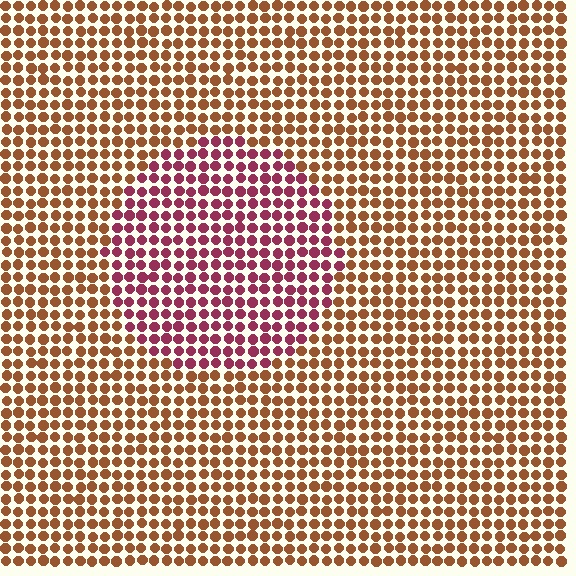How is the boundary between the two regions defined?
The boundary is defined purely by a slight shift in hue (about 46 degrees). Spacing, size, and orientation are identical on both sides.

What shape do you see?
I see a circle.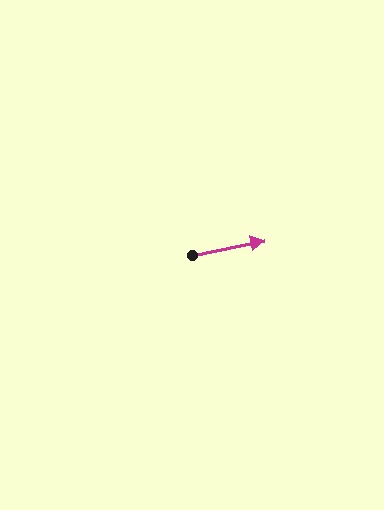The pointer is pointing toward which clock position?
Roughly 3 o'clock.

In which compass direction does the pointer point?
East.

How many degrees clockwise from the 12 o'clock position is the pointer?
Approximately 78 degrees.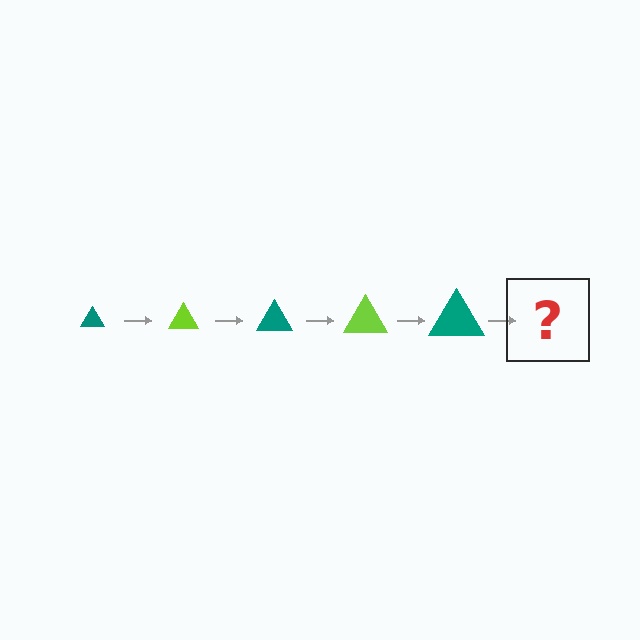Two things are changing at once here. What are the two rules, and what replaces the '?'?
The two rules are that the triangle grows larger each step and the color cycles through teal and lime. The '?' should be a lime triangle, larger than the previous one.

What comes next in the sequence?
The next element should be a lime triangle, larger than the previous one.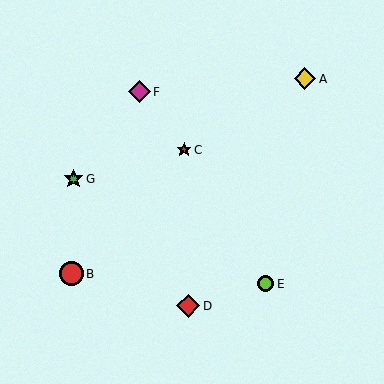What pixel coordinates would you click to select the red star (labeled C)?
Click at (184, 150) to select the red star C.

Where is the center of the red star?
The center of the red star is at (184, 150).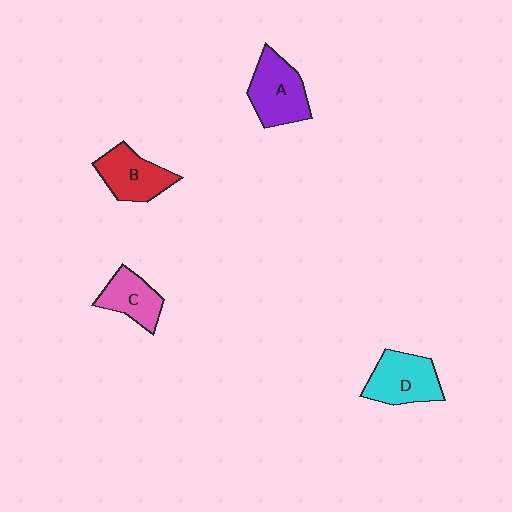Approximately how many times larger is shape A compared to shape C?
Approximately 1.4 times.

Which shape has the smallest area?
Shape C (pink).